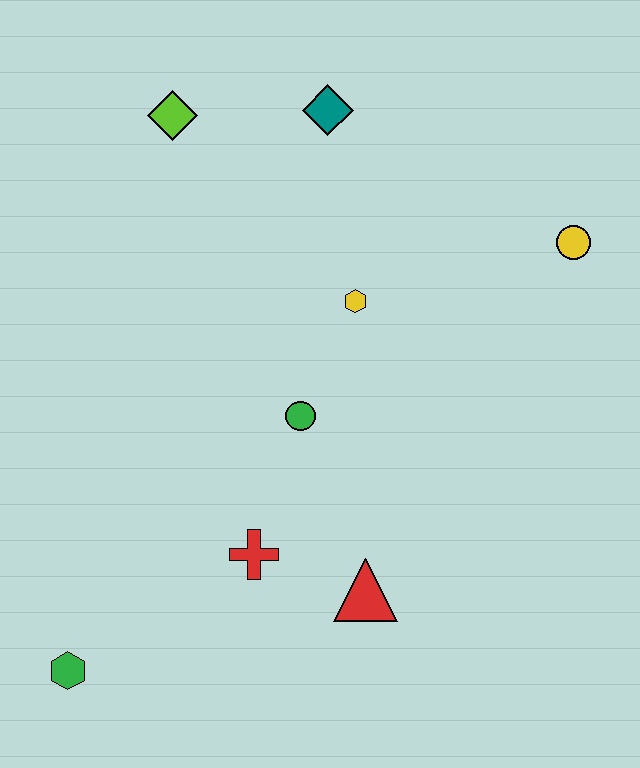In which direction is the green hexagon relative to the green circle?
The green hexagon is below the green circle.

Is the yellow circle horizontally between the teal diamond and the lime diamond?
No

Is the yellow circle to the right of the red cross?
Yes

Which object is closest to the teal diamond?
The lime diamond is closest to the teal diamond.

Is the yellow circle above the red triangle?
Yes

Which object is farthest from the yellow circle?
The green hexagon is farthest from the yellow circle.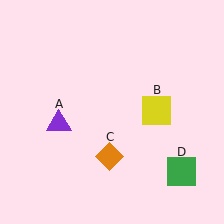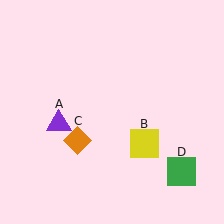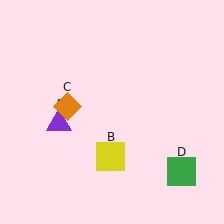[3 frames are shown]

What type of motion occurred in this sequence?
The yellow square (object B), orange diamond (object C) rotated clockwise around the center of the scene.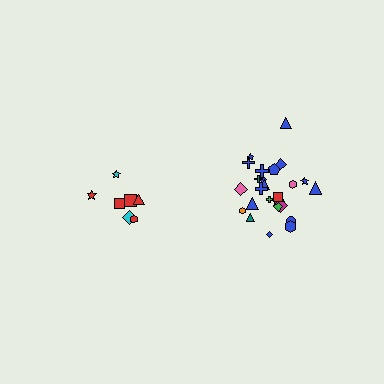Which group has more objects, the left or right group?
The right group.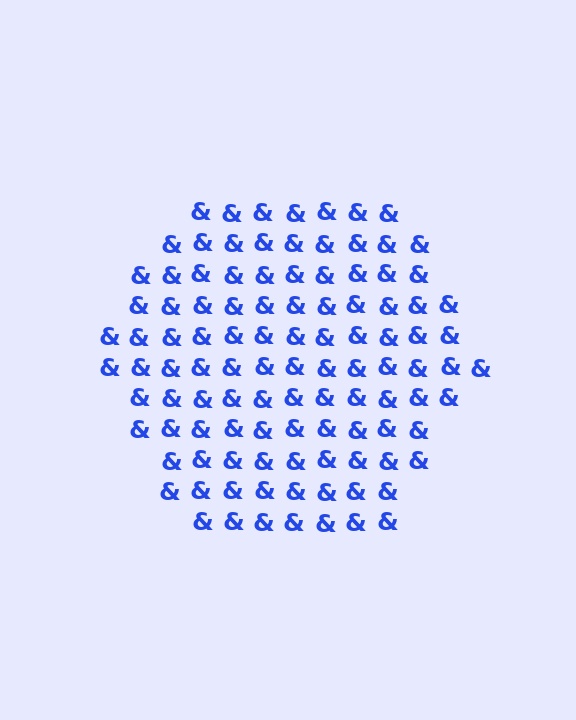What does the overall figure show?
The overall figure shows a hexagon.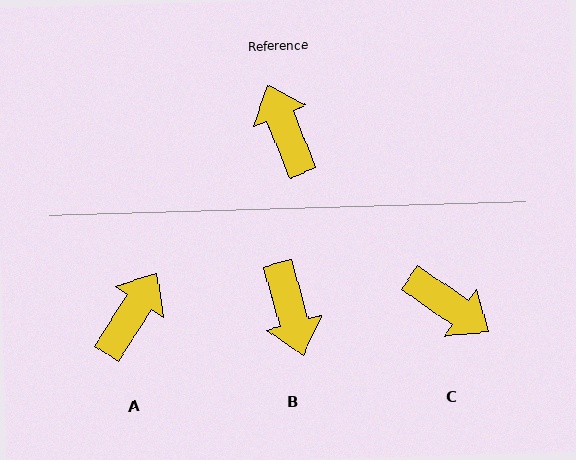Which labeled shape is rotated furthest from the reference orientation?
B, about 173 degrees away.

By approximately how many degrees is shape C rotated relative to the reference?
Approximately 146 degrees clockwise.